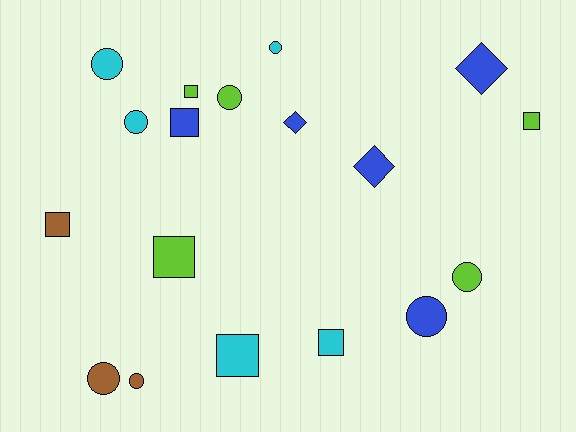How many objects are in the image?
There are 18 objects.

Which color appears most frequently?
Lime, with 5 objects.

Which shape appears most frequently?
Circle, with 8 objects.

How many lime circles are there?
There are 2 lime circles.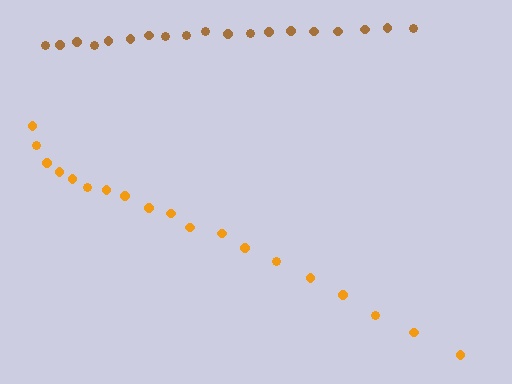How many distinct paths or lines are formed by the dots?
There are 2 distinct paths.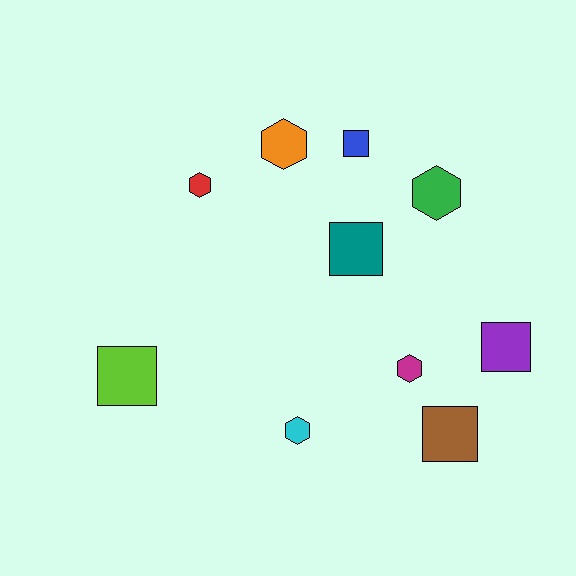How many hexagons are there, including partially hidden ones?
There are 5 hexagons.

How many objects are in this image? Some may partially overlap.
There are 10 objects.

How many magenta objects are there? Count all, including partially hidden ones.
There is 1 magenta object.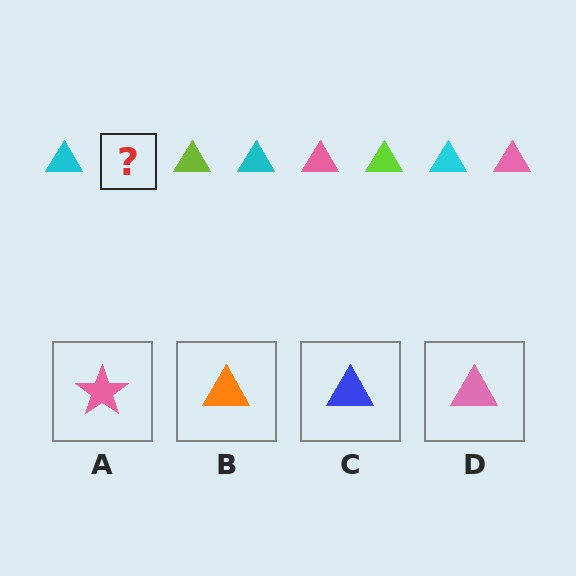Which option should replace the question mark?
Option D.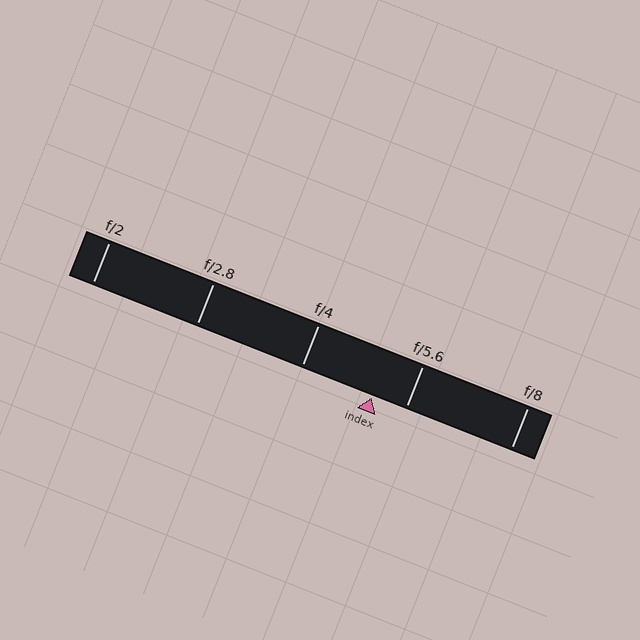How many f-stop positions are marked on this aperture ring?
There are 5 f-stop positions marked.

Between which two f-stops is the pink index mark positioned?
The index mark is between f/4 and f/5.6.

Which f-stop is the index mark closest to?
The index mark is closest to f/5.6.